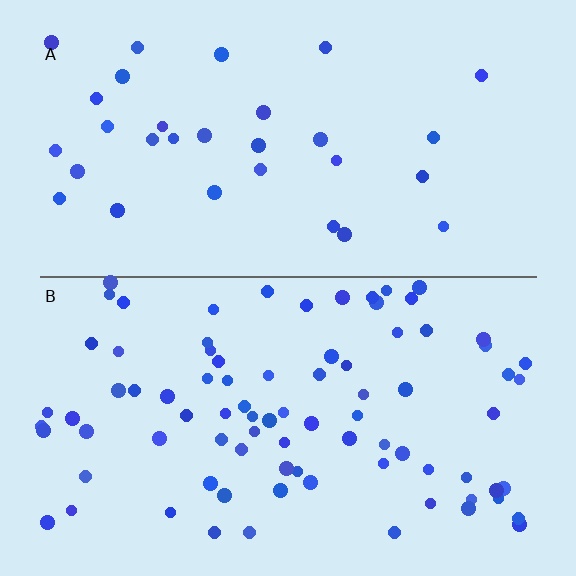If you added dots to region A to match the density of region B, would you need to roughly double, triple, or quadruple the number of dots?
Approximately triple.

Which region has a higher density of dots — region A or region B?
B (the bottom).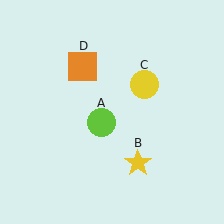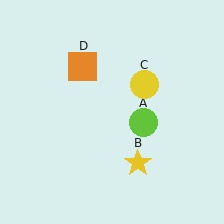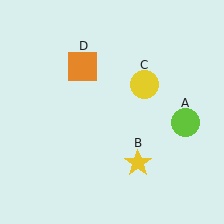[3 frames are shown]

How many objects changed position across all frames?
1 object changed position: lime circle (object A).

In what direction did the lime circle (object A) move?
The lime circle (object A) moved right.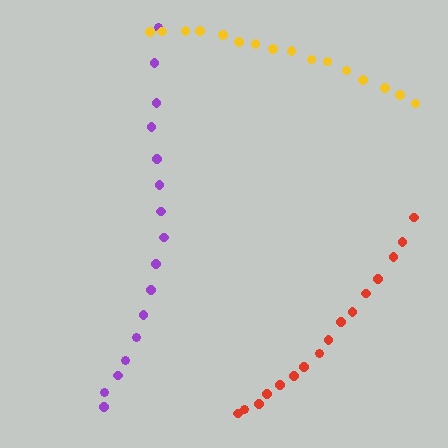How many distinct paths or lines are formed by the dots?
There are 3 distinct paths.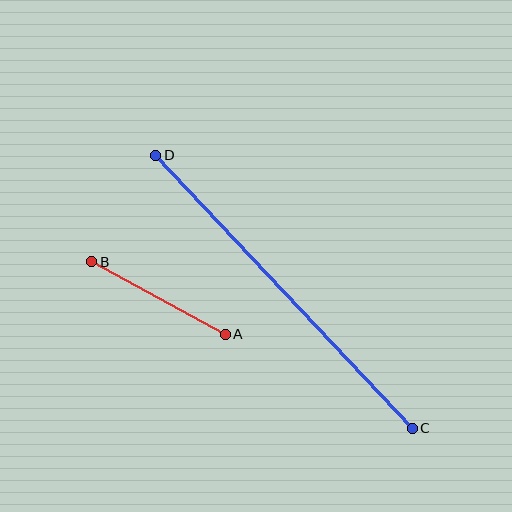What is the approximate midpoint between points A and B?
The midpoint is at approximately (159, 298) pixels.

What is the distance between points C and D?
The distance is approximately 375 pixels.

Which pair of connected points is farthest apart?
Points C and D are farthest apart.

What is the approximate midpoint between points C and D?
The midpoint is at approximately (284, 292) pixels.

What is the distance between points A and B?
The distance is approximately 152 pixels.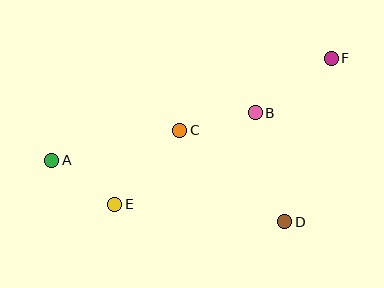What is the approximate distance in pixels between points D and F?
The distance between D and F is approximately 170 pixels.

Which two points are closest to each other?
Points A and E are closest to each other.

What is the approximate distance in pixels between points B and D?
The distance between B and D is approximately 113 pixels.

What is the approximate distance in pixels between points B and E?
The distance between B and E is approximately 168 pixels.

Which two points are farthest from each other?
Points A and F are farthest from each other.